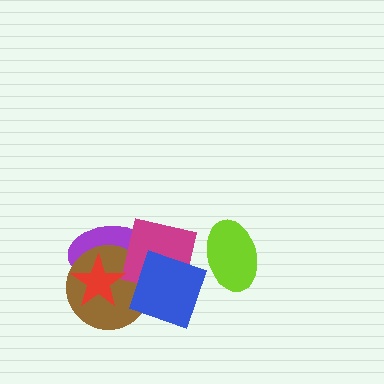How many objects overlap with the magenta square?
3 objects overlap with the magenta square.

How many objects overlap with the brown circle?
4 objects overlap with the brown circle.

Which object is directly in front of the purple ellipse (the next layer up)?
The brown circle is directly in front of the purple ellipse.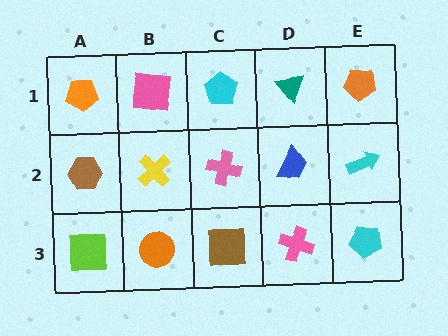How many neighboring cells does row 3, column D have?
3.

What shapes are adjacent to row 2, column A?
An orange pentagon (row 1, column A), a lime square (row 3, column A), a yellow cross (row 2, column B).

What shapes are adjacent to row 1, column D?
A blue trapezoid (row 2, column D), a cyan pentagon (row 1, column C), an orange pentagon (row 1, column E).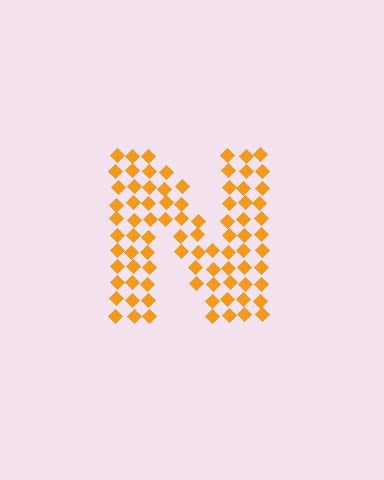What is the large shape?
The large shape is the letter N.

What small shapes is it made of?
It is made of small diamonds.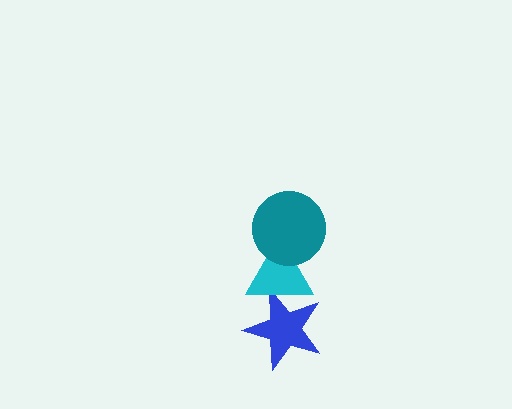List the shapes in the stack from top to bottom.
From top to bottom: the teal circle, the cyan triangle, the blue star.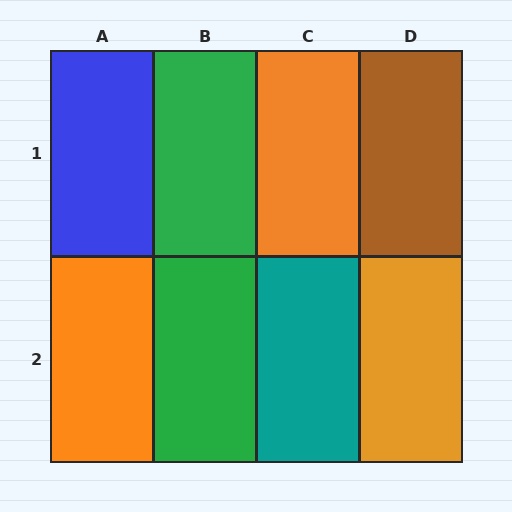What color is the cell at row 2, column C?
Teal.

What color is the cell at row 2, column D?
Orange.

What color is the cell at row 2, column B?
Green.